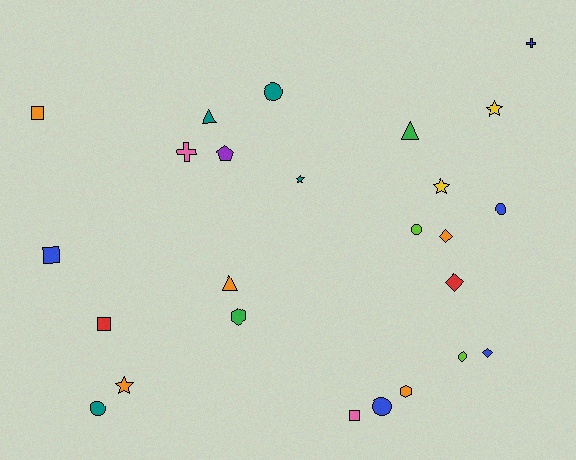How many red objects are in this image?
There are 2 red objects.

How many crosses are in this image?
There are 2 crosses.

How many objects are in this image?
There are 25 objects.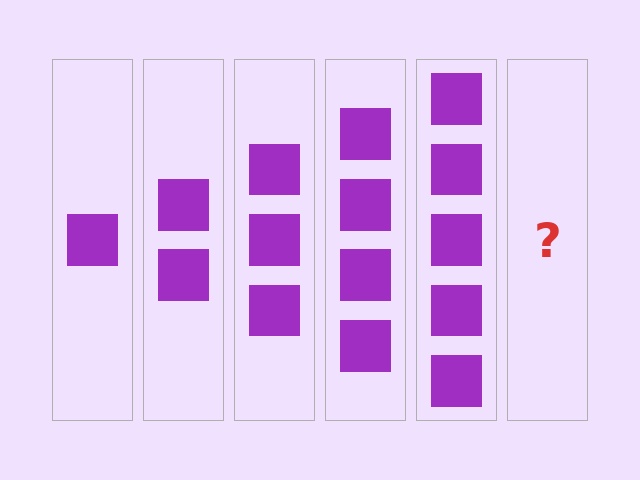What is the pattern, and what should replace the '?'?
The pattern is that each step adds one more square. The '?' should be 6 squares.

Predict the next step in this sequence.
The next step is 6 squares.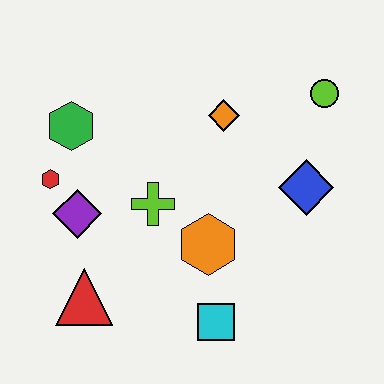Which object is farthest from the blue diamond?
The red hexagon is farthest from the blue diamond.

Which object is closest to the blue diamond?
The lime circle is closest to the blue diamond.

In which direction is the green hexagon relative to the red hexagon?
The green hexagon is above the red hexagon.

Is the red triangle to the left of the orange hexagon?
Yes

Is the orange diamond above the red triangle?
Yes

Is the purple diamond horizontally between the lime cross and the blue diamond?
No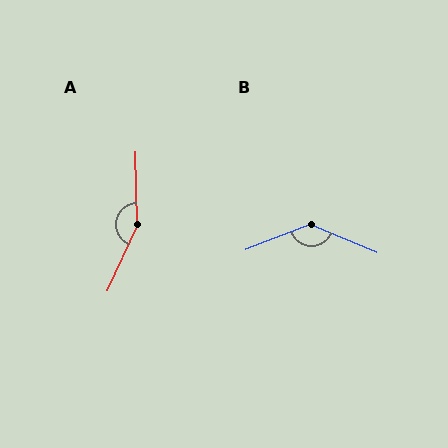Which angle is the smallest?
B, at approximately 136 degrees.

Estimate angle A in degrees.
Approximately 154 degrees.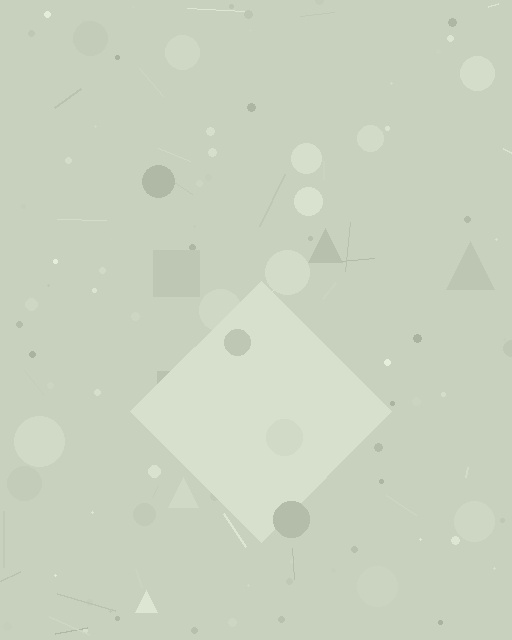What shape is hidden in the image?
A diamond is hidden in the image.